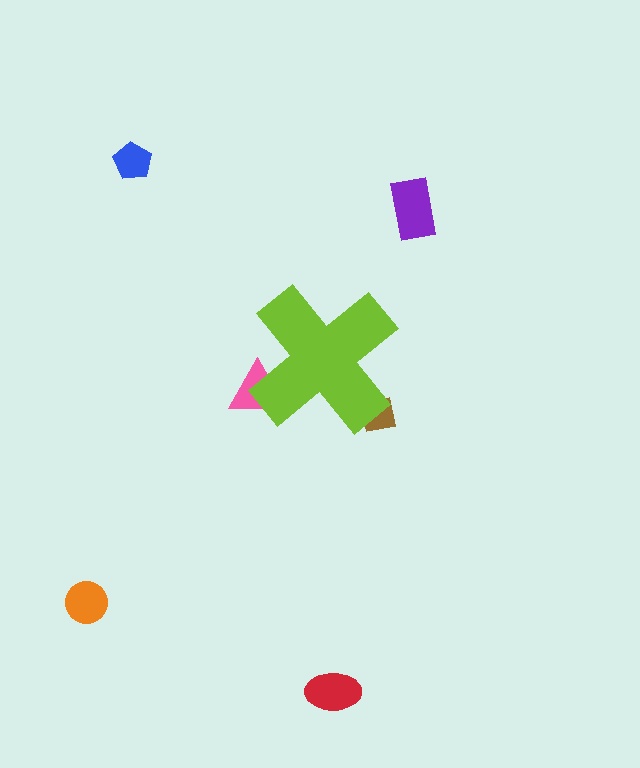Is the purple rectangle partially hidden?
No, the purple rectangle is fully visible.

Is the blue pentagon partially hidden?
No, the blue pentagon is fully visible.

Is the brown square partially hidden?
Yes, the brown square is partially hidden behind the lime cross.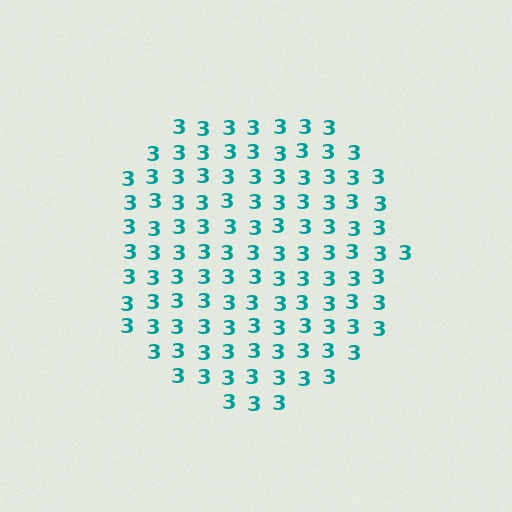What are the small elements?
The small elements are digit 3's.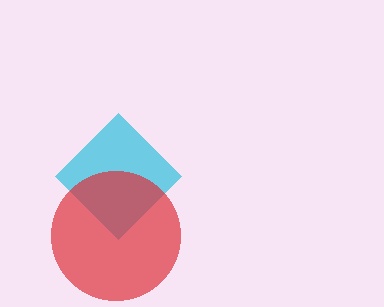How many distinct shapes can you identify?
There are 2 distinct shapes: a cyan diamond, a red circle.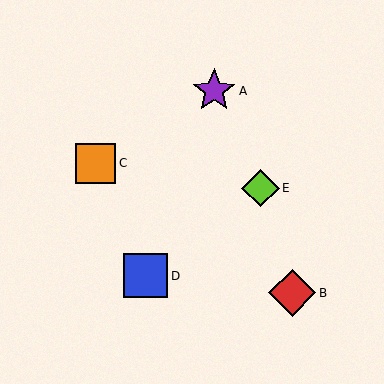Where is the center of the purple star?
The center of the purple star is at (214, 91).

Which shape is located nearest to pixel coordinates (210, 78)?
The purple star (labeled A) at (214, 91) is nearest to that location.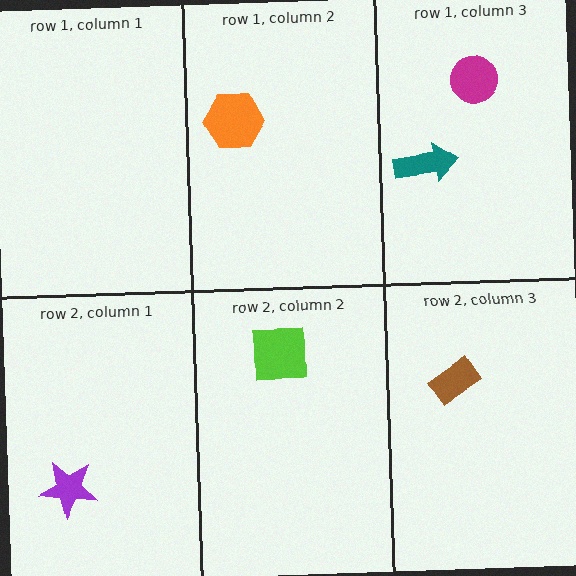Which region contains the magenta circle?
The row 1, column 3 region.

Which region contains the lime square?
The row 2, column 2 region.